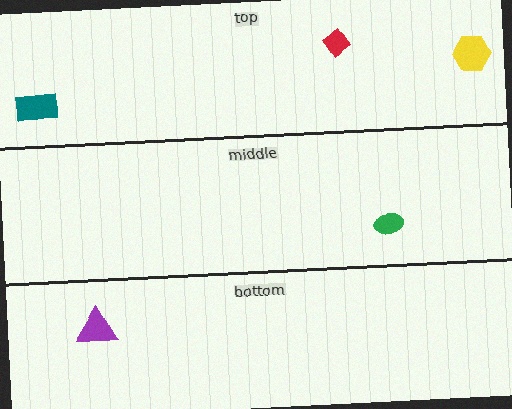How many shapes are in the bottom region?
1.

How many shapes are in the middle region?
1.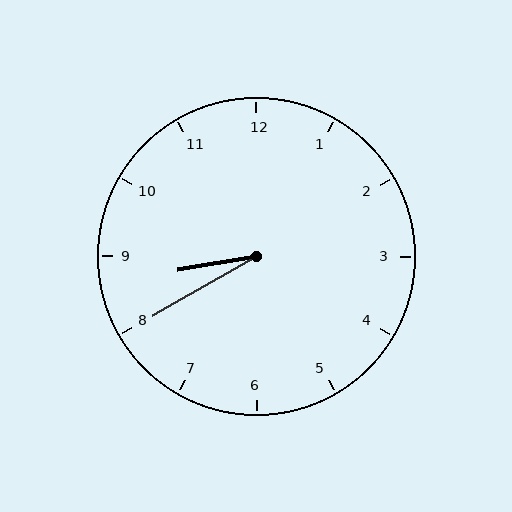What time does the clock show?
8:40.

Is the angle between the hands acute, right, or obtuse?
It is acute.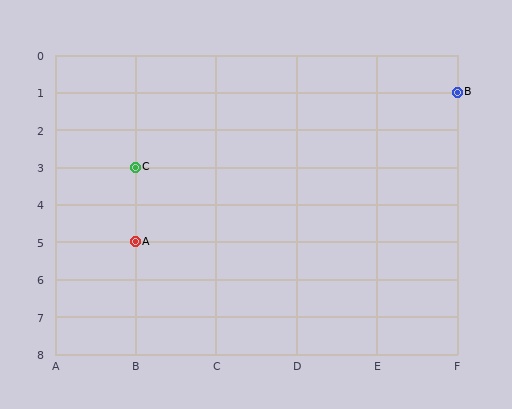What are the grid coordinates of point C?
Point C is at grid coordinates (B, 3).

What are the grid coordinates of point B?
Point B is at grid coordinates (F, 1).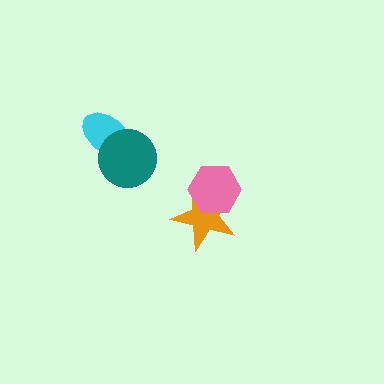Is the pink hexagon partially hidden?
No, no other shape covers it.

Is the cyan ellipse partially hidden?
Yes, it is partially covered by another shape.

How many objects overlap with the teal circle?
1 object overlaps with the teal circle.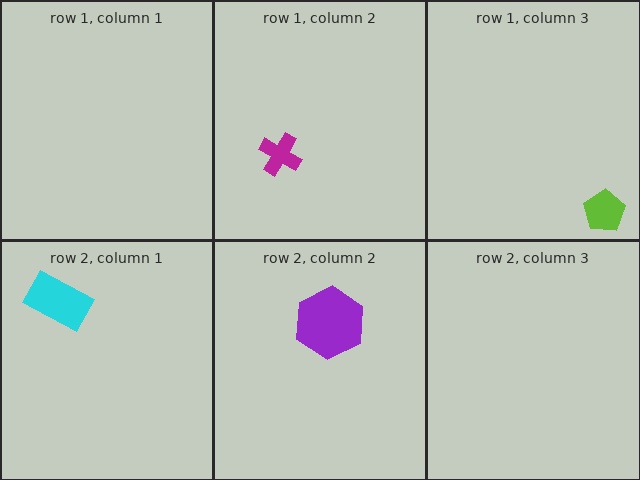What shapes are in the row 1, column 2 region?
The magenta cross.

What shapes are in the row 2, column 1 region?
The cyan rectangle.